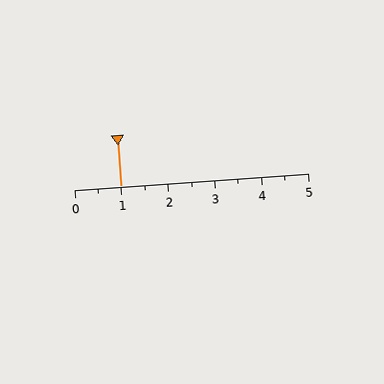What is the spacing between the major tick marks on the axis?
The major ticks are spaced 1 apart.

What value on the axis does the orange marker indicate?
The marker indicates approximately 1.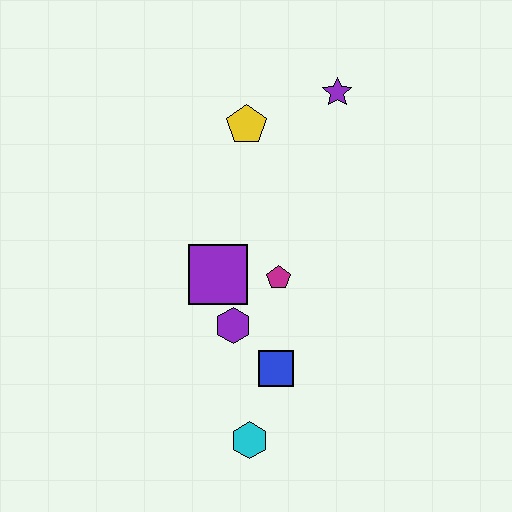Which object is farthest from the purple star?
The cyan hexagon is farthest from the purple star.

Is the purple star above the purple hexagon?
Yes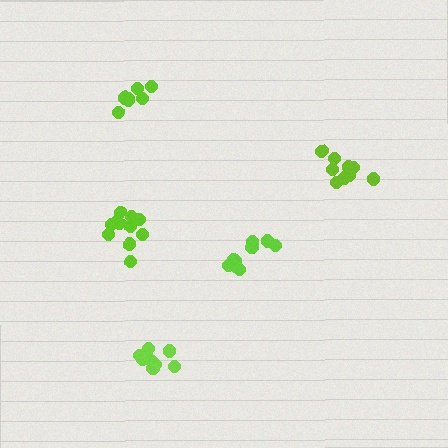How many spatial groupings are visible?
There are 5 spatial groupings.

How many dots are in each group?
Group 1: 9 dots, Group 2: 12 dots, Group 3: 9 dots, Group 4: 9 dots, Group 5: 8 dots (47 total).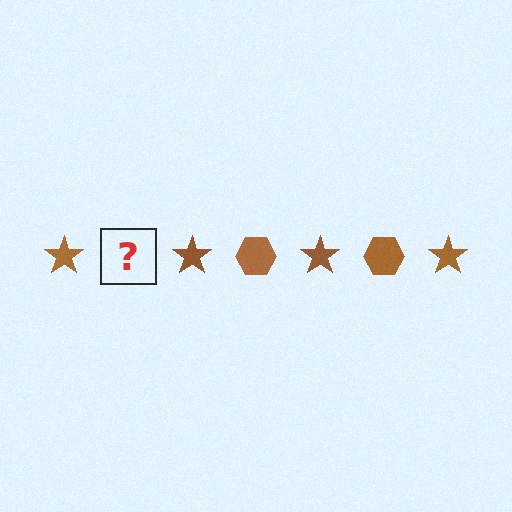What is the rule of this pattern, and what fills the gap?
The rule is that the pattern cycles through star, hexagon shapes in brown. The gap should be filled with a brown hexagon.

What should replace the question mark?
The question mark should be replaced with a brown hexagon.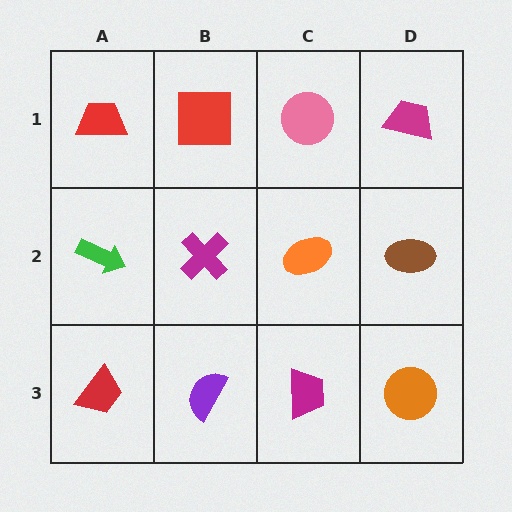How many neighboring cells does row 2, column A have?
3.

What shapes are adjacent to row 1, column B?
A magenta cross (row 2, column B), a red trapezoid (row 1, column A), a pink circle (row 1, column C).